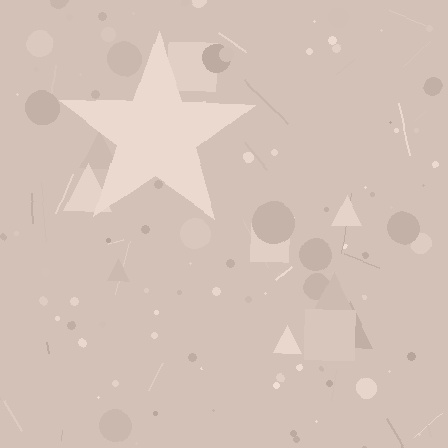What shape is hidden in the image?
A star is hidden in the image.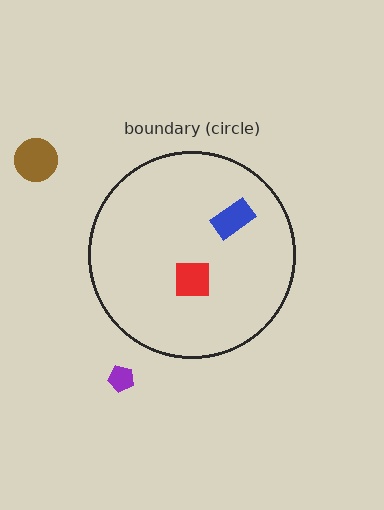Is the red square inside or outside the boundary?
Inside.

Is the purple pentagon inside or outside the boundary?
Outside.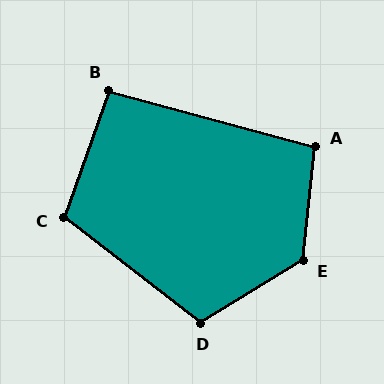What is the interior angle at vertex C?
Approximately 108 degrees (obtuse).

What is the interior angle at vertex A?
Approximately 100 degrees (obtuse).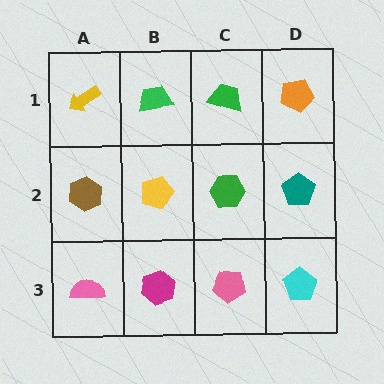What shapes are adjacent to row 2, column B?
A green trapezoid (row 1, column B), a magenta hexagon (row 3, column B), a brown hexagon (row 2, column A), a green hexagon (row 2, column C).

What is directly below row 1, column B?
A yellow pentagon.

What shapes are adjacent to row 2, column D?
An orange pentagon (row 1, column D), a cyan pentagon (row 3, column D), a green hexagon (row 2, column C).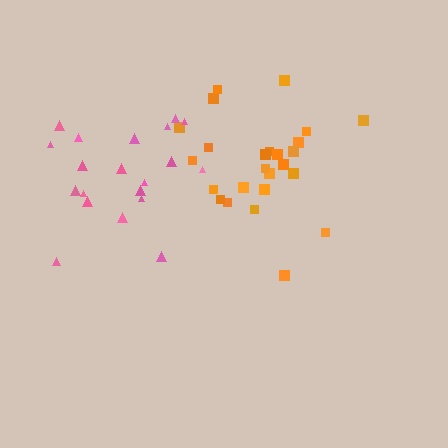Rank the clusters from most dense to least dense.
orange, pink.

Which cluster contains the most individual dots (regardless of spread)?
Orange (25).